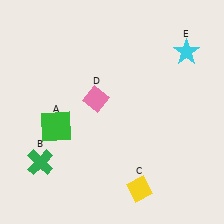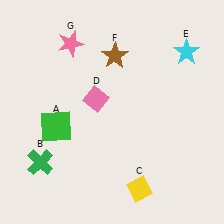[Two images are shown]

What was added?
A brown star (F), a pink star (G) were added in Image 2.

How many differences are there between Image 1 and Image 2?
There are 2 differences between the two images.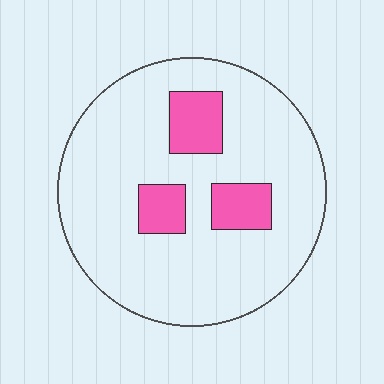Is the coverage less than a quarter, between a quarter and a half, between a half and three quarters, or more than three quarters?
Less than a quarter.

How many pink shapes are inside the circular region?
3.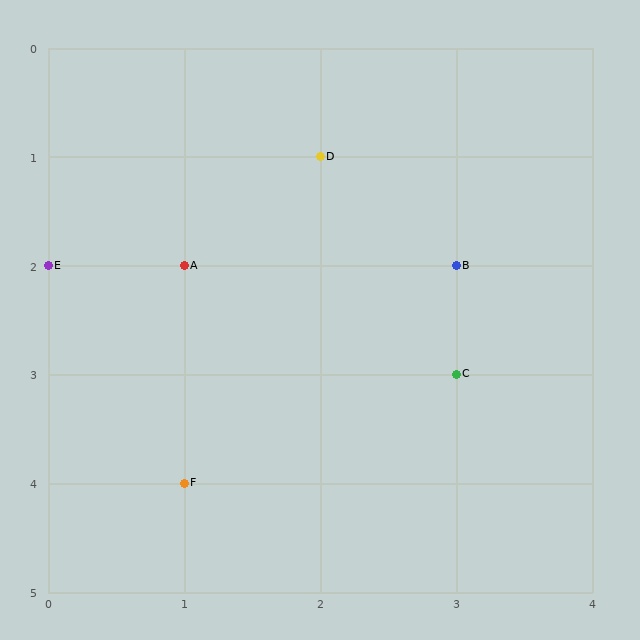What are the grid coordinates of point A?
Point A is at grid coordinates (1, 2).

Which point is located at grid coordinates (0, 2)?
Point E is at (0, 2).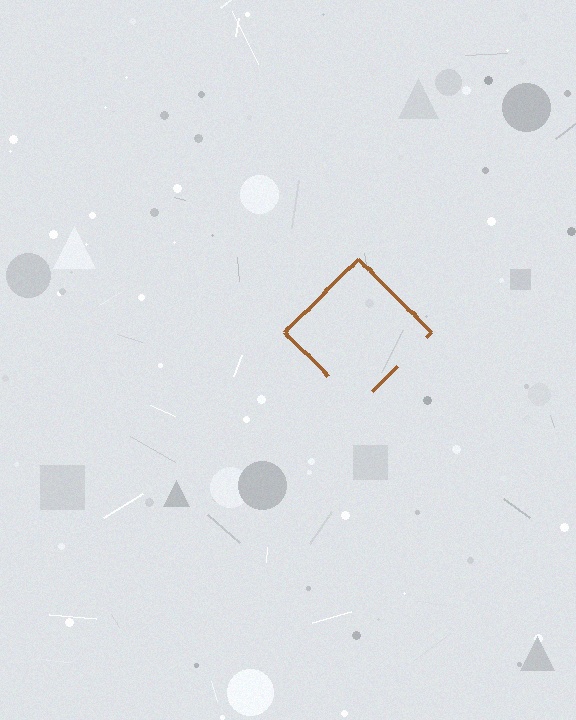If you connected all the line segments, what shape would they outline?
They would outline a diamond.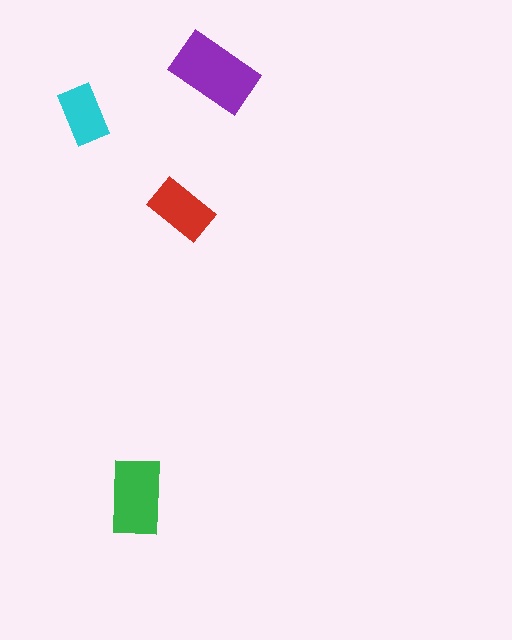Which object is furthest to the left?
The cyan rectangle is leftmost.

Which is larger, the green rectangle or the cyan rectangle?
The green one.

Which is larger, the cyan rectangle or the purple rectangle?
The purple one.